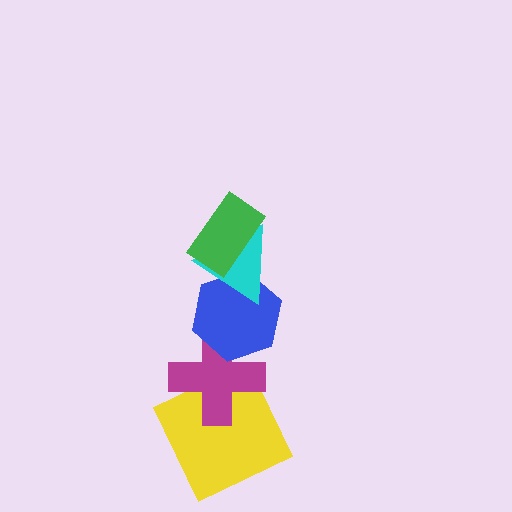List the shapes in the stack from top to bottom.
From top to bottom: the green rectangle, the cyan triangle, the blue hexagon, the magenta cross, the yellow square.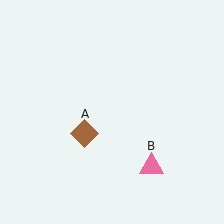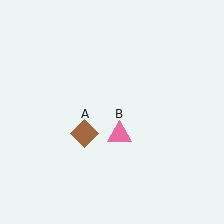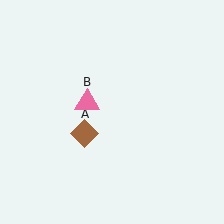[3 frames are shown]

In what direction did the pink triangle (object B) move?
The pink triangle (object B) moved up and to the left.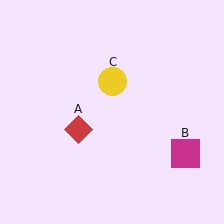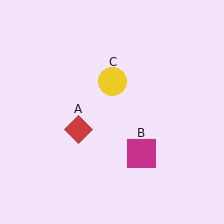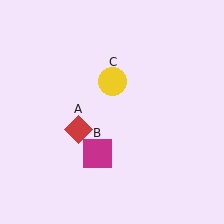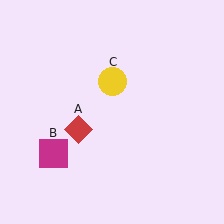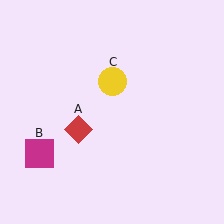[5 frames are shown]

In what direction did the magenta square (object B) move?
The magenta square (object B) moved left.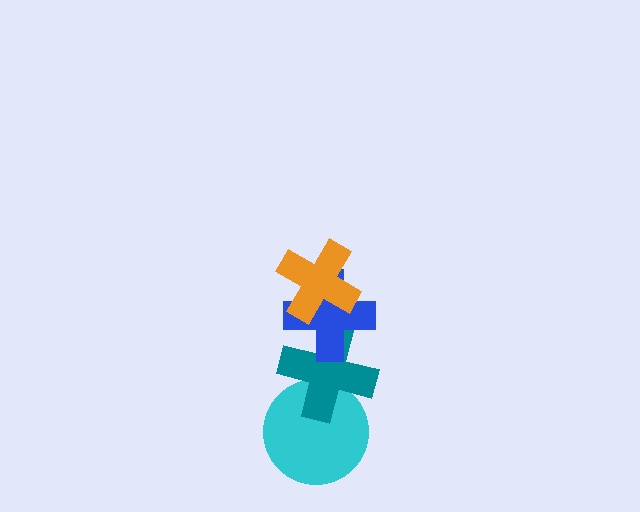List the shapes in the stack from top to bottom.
From top to bottom: the orange cross, the blue cross, the teal cross, the cyan circle.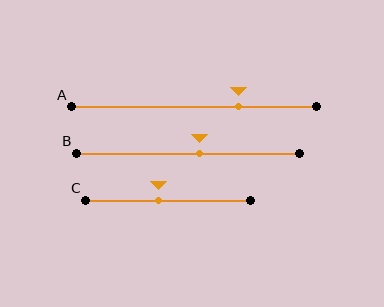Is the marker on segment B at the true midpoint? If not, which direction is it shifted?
No, the marker on segment B is shifted to the right by about 5% of the segment length.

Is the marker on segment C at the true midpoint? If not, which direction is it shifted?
No, the marker on segment C is shifted to the left by about 6% of the segment length.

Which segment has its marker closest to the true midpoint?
Segment B has its marker closest to the true midpoint.